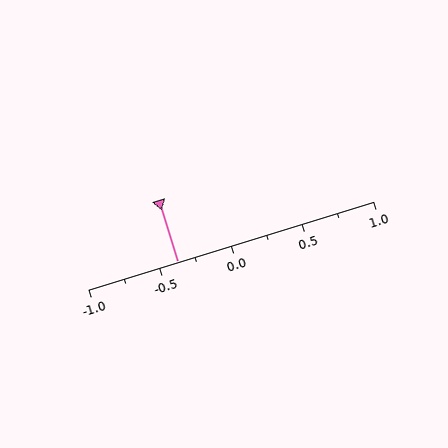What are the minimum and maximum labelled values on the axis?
The axis runs from -1.0 to 1.0.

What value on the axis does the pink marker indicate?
The marker indicates approximately -0.38.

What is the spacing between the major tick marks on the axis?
The major ticks are spaced 0.5 apart.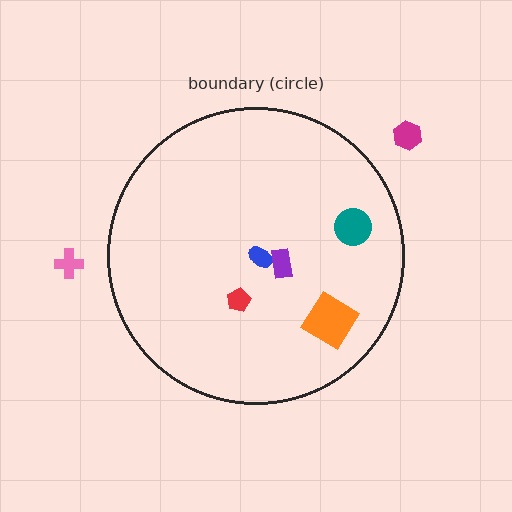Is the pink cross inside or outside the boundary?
Outside.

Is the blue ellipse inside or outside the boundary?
Inside.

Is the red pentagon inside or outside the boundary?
Inside.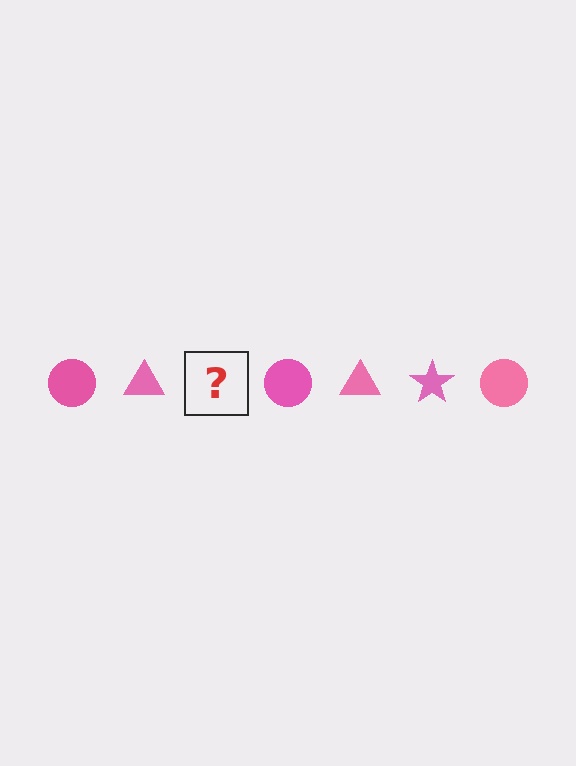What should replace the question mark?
The question mark should be replaced with a pink star.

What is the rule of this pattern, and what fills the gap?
The rule is that the pattern cycles through circle, triangle, star shapes in pink. The gap should be filled with a pink star.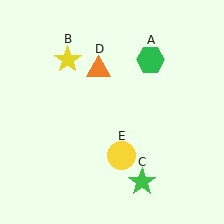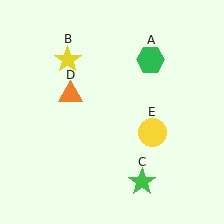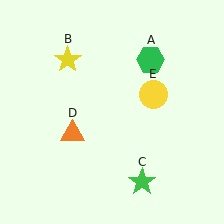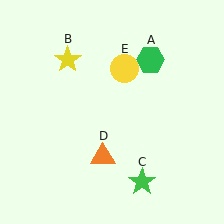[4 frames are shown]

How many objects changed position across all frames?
2 objects changed position: orange triangle (object D), yellow circle (object E).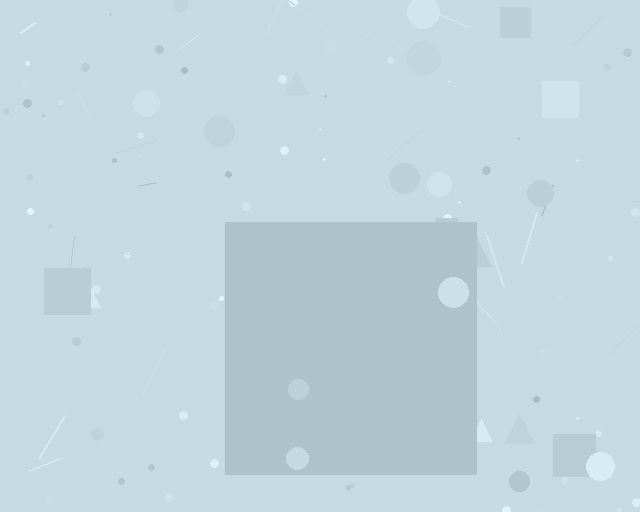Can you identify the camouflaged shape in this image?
The camouflaged shape is a square.